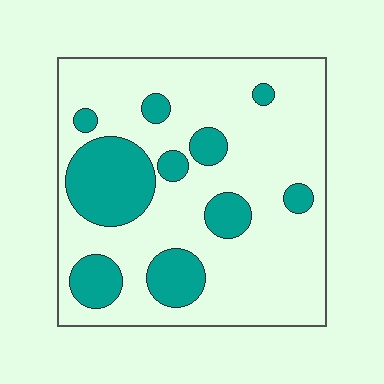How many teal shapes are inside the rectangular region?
10.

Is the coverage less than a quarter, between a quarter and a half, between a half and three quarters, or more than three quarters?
Less than a quarter.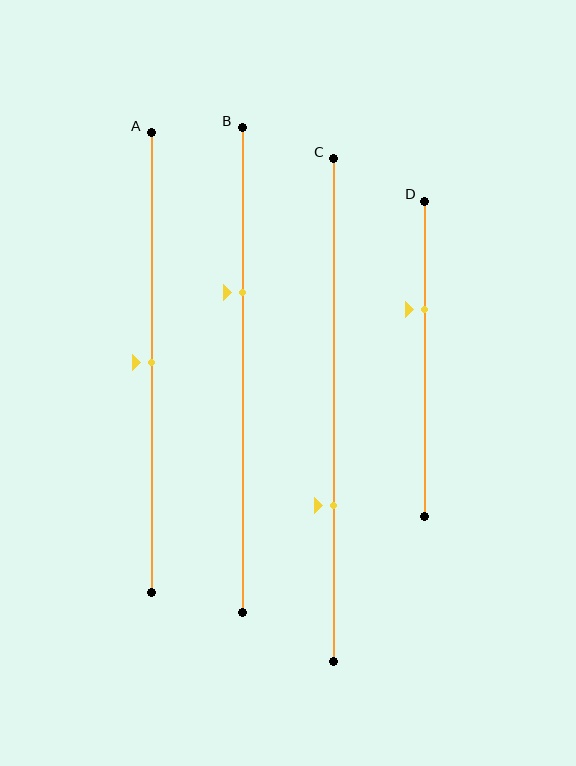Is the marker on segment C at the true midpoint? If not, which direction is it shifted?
No, the marker on segment C is shifted downward by about 19% of the segment length.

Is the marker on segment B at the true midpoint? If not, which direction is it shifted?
No, the marker on segment B is shifted upward by about 16% of the segment length.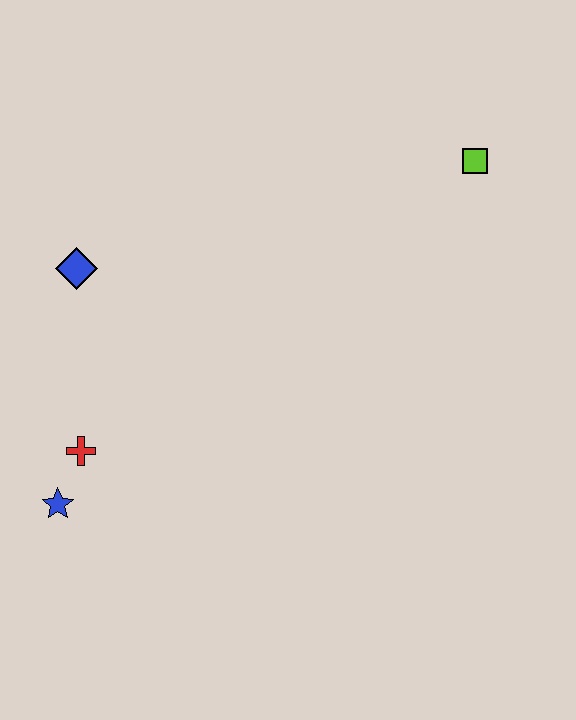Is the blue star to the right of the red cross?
No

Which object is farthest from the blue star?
The lime square is farthest from the blue star.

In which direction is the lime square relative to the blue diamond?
The lime square is to the right of the blue diamond.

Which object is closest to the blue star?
The red cross is closest to the blue star.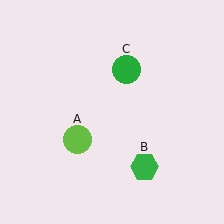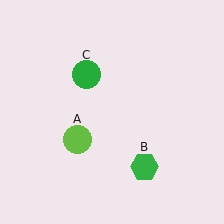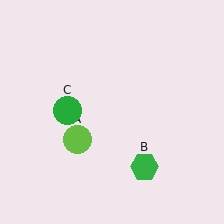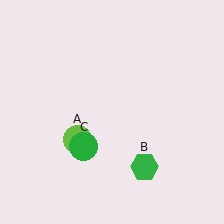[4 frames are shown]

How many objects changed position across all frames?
1 object changed position: green circle (object C).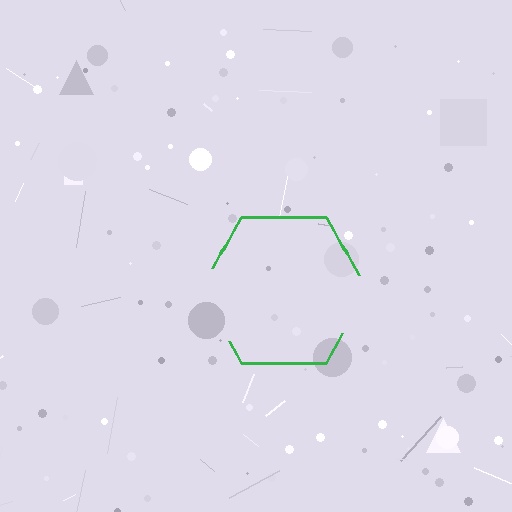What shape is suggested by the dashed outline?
The dashed outline suggests a hexagon.